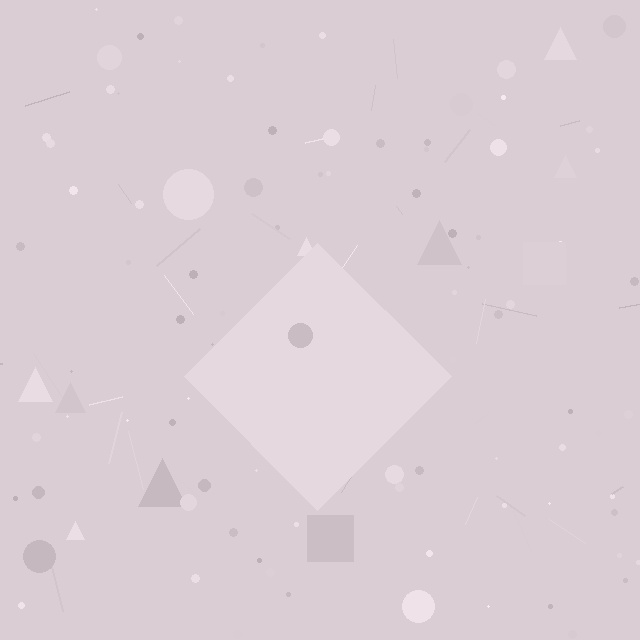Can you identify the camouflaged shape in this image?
The camouflaged shape is a diamond.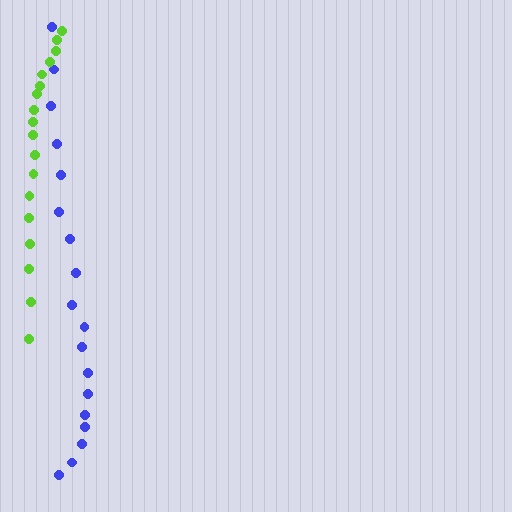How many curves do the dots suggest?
There are 2 distinct paths.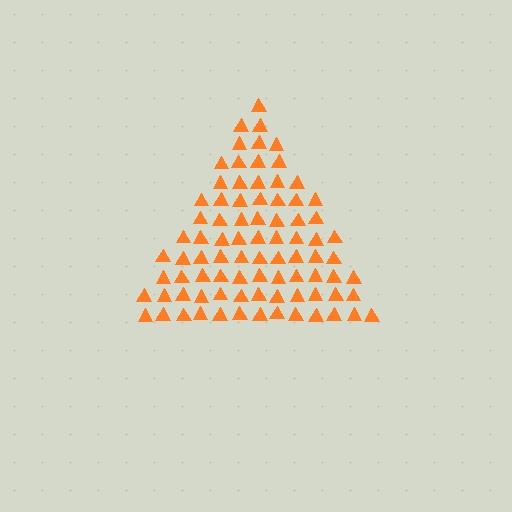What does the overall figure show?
The overall figure shows a triangle.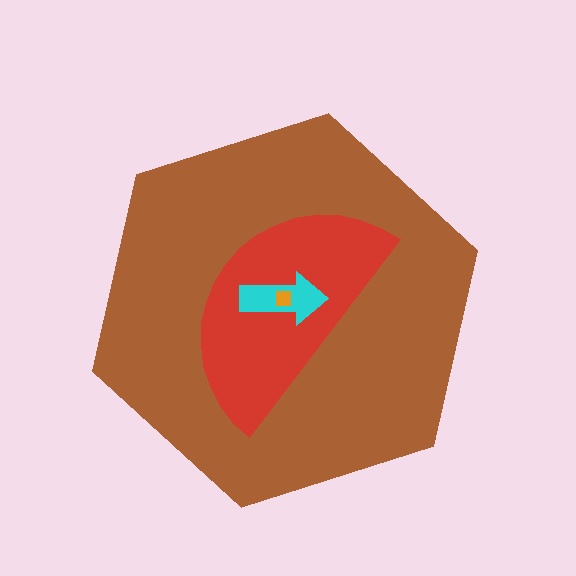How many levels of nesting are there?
4.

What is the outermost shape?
The brown hexagon.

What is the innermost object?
The orange square.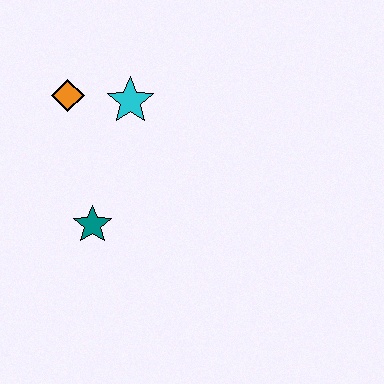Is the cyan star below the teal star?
No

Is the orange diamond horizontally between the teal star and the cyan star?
No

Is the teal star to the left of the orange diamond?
No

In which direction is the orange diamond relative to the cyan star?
The orange diamond is to the left of the cyan star.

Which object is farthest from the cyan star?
The teal star is farthest from the cyan star.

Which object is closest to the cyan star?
The orange diamond is closest to the cyan star.